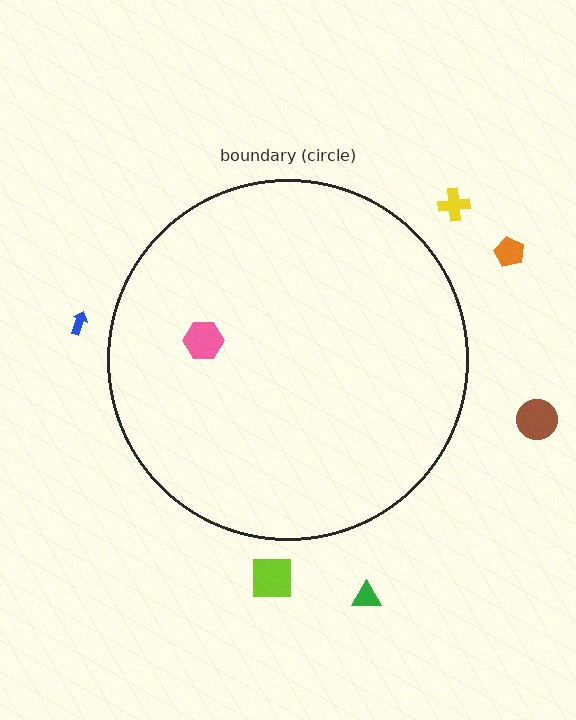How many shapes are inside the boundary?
1 inside, 6 outside.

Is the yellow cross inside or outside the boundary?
Outside.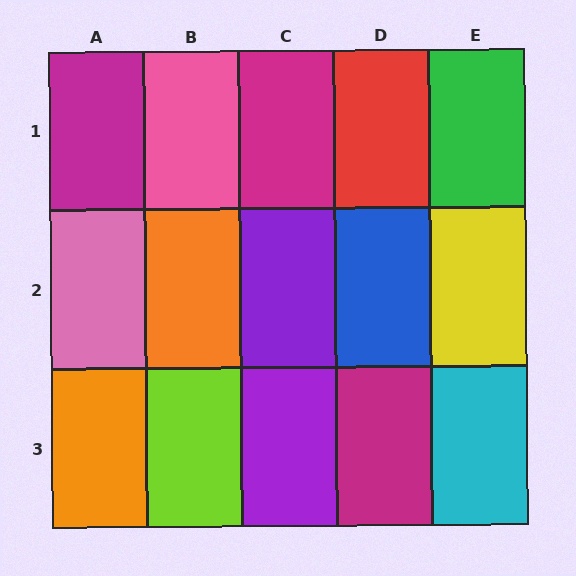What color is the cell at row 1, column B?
Pink.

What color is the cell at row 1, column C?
Magenta.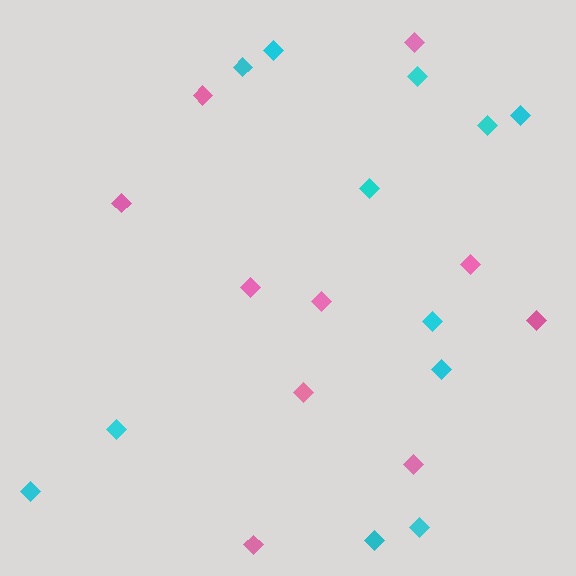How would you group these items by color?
There are 2 groups: one group of pink diamonds (10) and one group of cyan diamonds (12).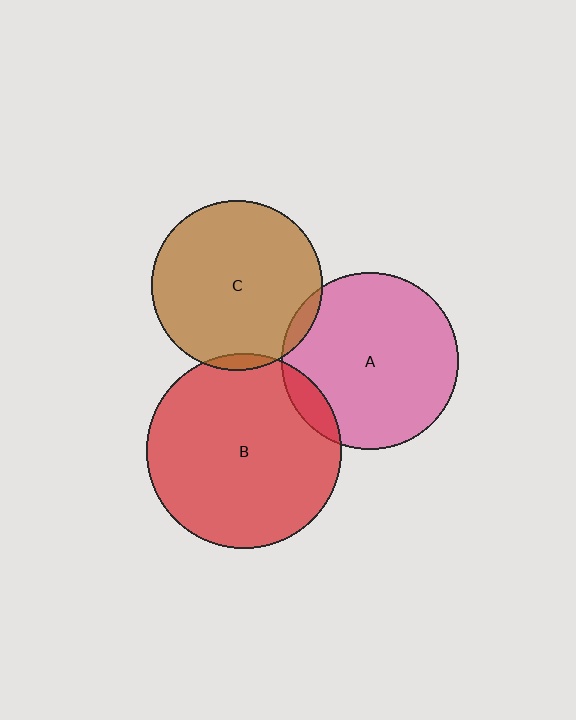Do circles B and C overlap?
Yes.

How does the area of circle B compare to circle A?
Approximately 1.2 times.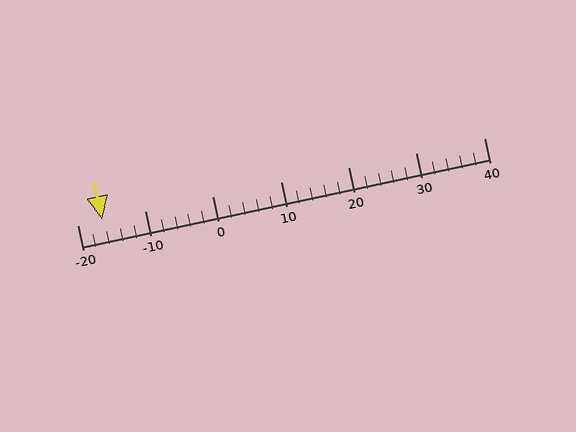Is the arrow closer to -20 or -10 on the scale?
The arrow is closer to -20.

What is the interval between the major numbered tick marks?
The major tick marks are spaced 10 units apart.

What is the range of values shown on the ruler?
The ruler shows values from -20 to 40.